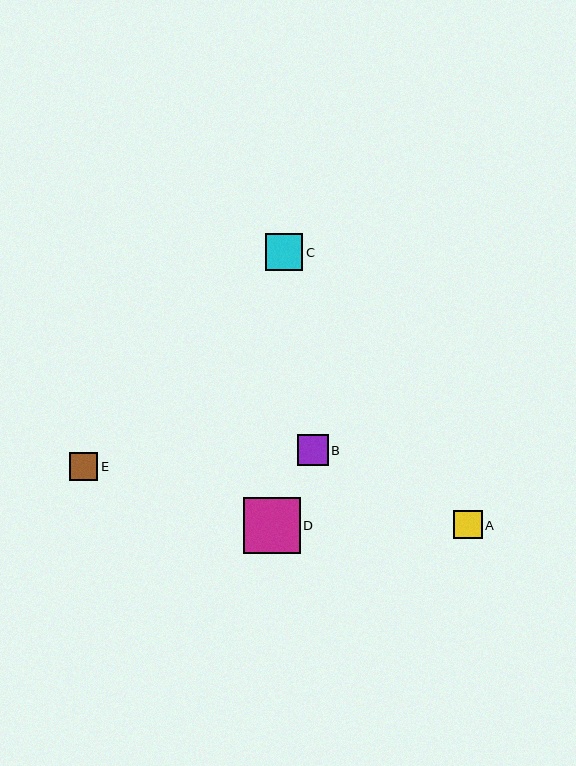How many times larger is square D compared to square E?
Square D is approximately 2.0 times the size of square E.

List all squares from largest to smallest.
From largest to smallest: D, C, B, A, E.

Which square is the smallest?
Square E is the smallest with a size of approximately 28 pixels.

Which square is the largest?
Square D is the largest with a size of approximately 56 pixels.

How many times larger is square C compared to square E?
Square C is approximately 1.4 times the size of square E.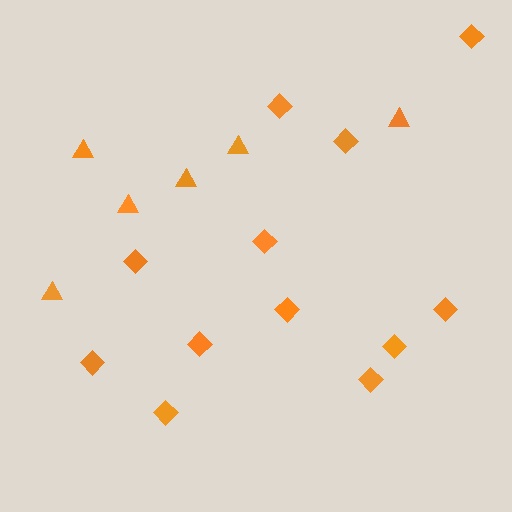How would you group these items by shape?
There are 2 groups: one group of triangles (6) and one group of diamonds (12).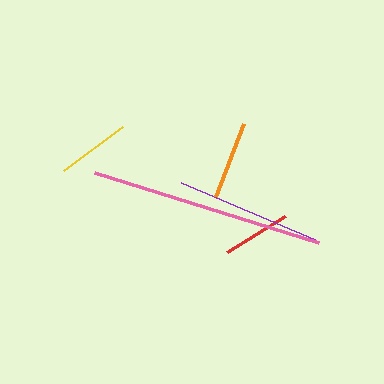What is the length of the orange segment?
The orange segment is approximately 78 pixels long.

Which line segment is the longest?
The pink line is the longest at approximately 235 pixels.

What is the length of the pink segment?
The pink segment is approximately 235 pixels long.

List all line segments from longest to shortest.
From longest to shortest: pink, purple, orange, yellow, red.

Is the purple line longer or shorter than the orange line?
The purple line is longer than the orange line.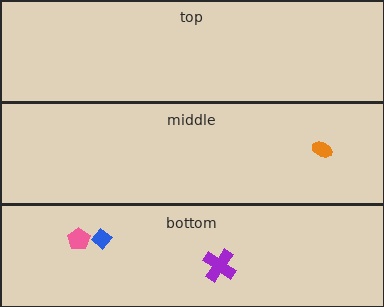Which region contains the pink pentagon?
The bottom region.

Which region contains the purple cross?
The bottom region.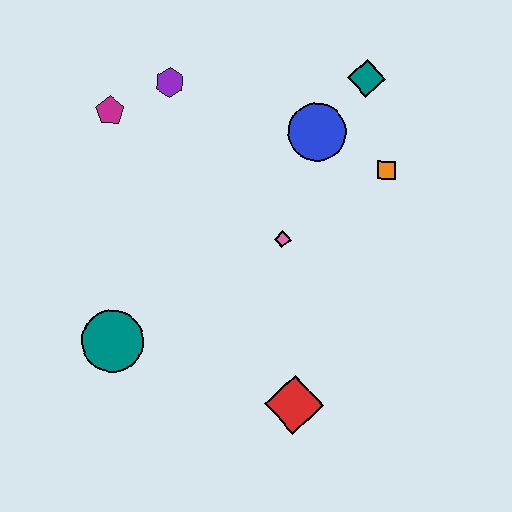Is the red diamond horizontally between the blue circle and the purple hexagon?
Yes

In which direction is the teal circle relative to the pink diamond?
The teal circle is to the left of the pink diamond.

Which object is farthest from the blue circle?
The teal circle is farthest from the blue circle.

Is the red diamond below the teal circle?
Yes